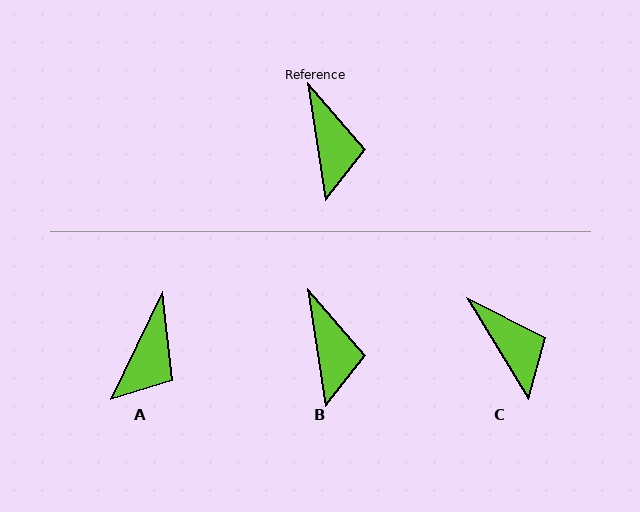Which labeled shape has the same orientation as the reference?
B.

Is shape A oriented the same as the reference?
No, it is off by about 34 degrees.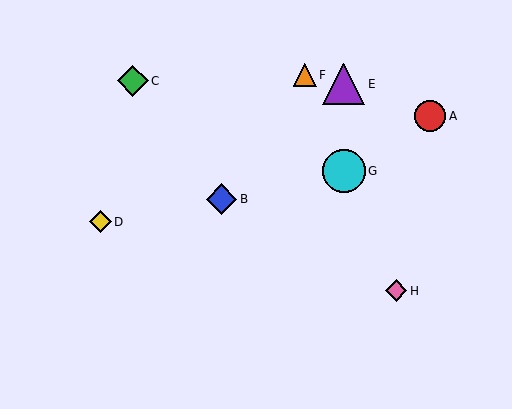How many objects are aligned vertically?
2 objects (E, G) are aligned vertically.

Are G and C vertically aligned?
No, G is at x≈344 and C is at x≈133.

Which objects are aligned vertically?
Objects E, G are aligned vertically.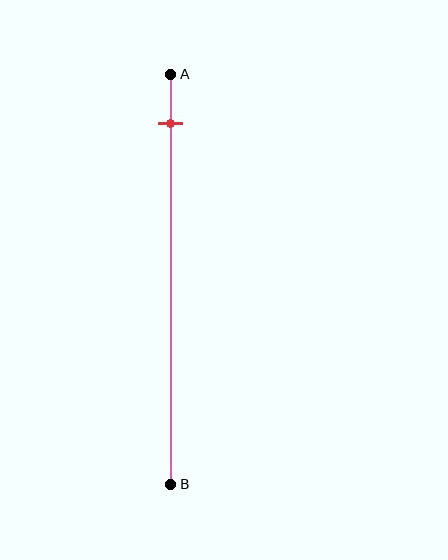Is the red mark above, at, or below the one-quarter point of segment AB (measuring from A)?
The red mark is above the one-quarter point of segment AB.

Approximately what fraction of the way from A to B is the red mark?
The red mark is approximately 10% of the way from A to B.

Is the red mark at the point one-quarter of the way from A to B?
No, the mark is at about 10% from A, not at the 25% one-quarter point.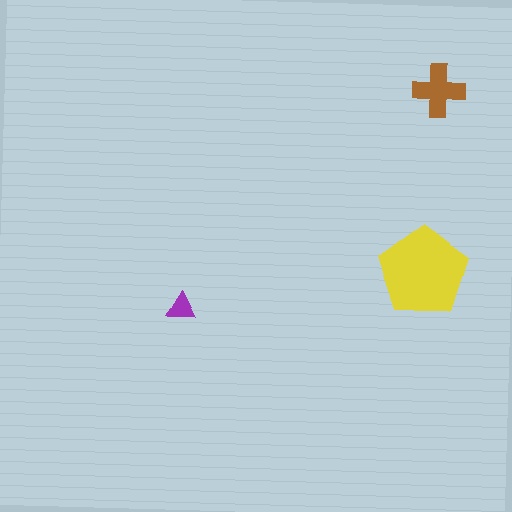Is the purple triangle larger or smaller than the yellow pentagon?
Smaller.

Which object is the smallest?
The purple triangle.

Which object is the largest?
The yellow pentagon.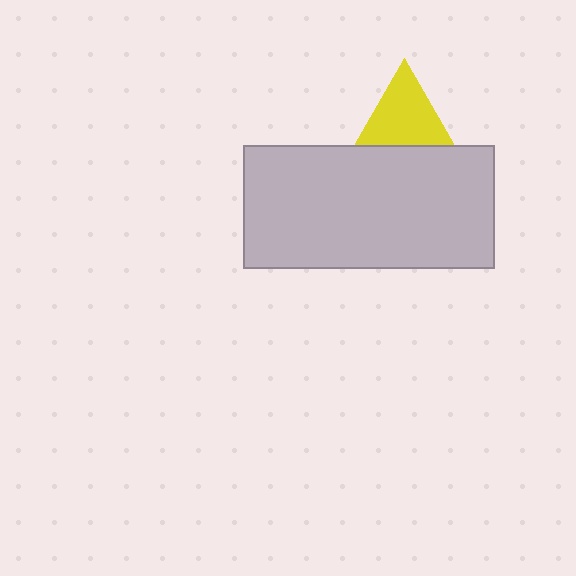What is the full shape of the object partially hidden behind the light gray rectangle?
The partially hidden object is a yellow triangle.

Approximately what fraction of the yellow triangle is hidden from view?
Roughly 34% of the yellow triangle is hidden behind the light gray rectangle.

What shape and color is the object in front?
The object in front is a light gray rectangle.